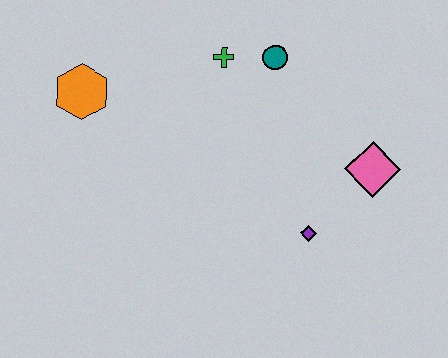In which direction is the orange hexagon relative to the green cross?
The orange hexagon is to the left of the green cross.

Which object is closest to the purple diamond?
The pink diamond is closest to the purple diamond.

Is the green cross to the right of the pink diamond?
No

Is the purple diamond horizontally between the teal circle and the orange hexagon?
No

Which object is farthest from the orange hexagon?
The pink diamond is farthest from the orange hexagon.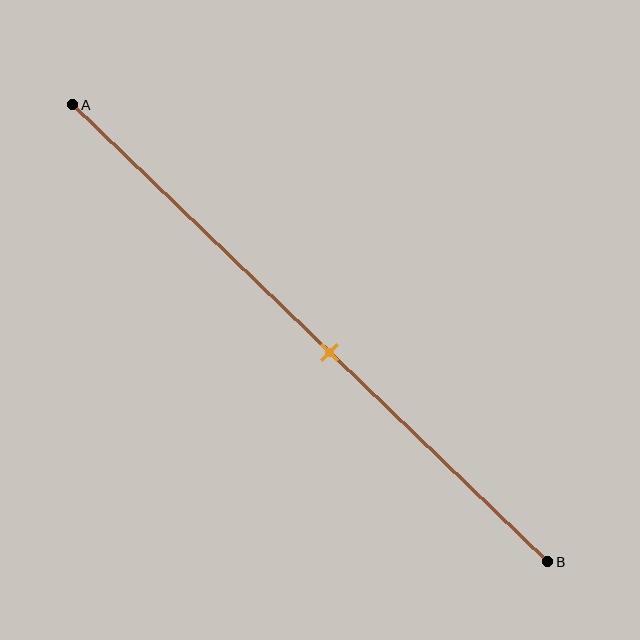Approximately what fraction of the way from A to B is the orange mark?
The orange mark is approximately 55% of the way from A to B.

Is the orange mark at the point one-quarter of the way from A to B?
No, the mark is at about 55% from A, not at the 25% one-quarter point.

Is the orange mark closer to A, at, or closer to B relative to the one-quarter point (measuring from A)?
The orange mark is closer to point B than the one-quarter point of segment AB.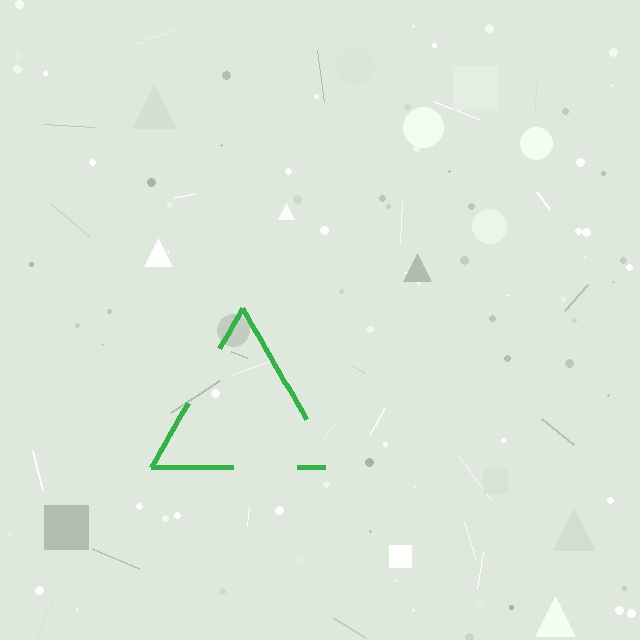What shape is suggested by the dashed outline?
The dashed outline suggests a triangle.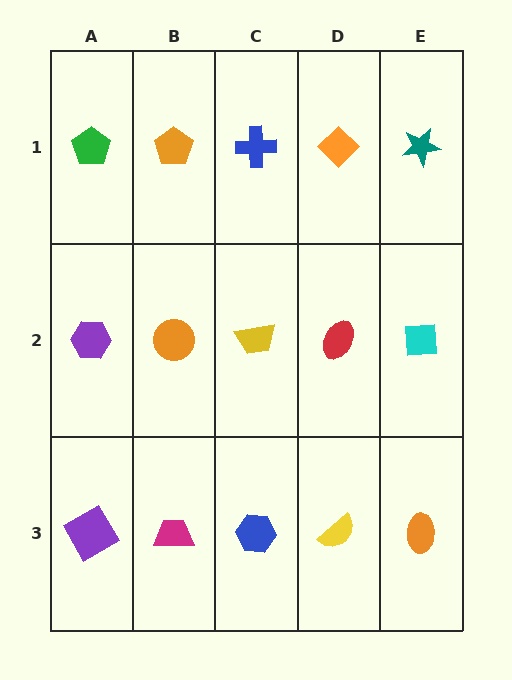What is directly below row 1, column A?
A purple hexagon.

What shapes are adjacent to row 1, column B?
An orange circle (row 2, column B), a green pentagon (row 1, column A), a blue cross (row 1, column C).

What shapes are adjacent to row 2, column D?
An orange diamond (row 1, column D), a yellow semicircle (row 3, column D), a yellow trapezoid (row 2, column C), a cyan square (row 2, column E).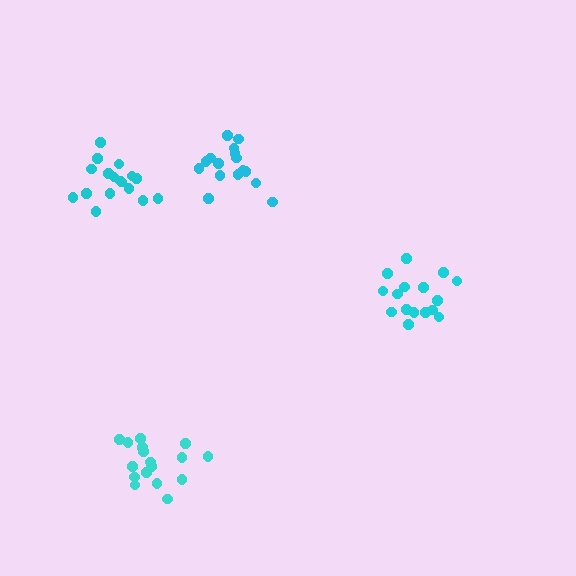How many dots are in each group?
Group 1: 16 dots, Group 2: 17 dots, Group 3: 18 dots, Group 4: 17 dots (68 total).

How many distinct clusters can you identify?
There are 4 distinct clusters.